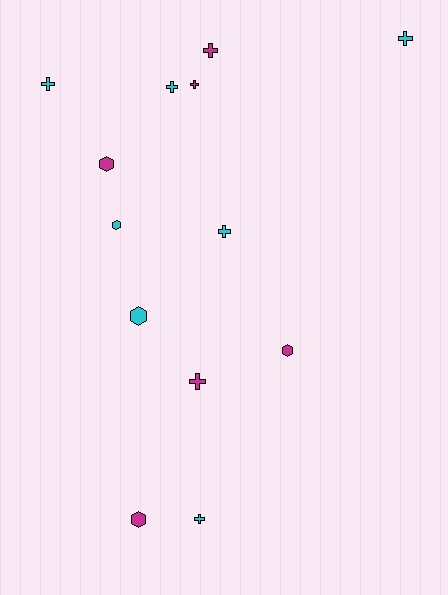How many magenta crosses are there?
There are 3 magenta crosses.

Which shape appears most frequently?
Cross, with 8 objects.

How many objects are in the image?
There are 13 objects.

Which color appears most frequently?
Cyan, with 7 objects.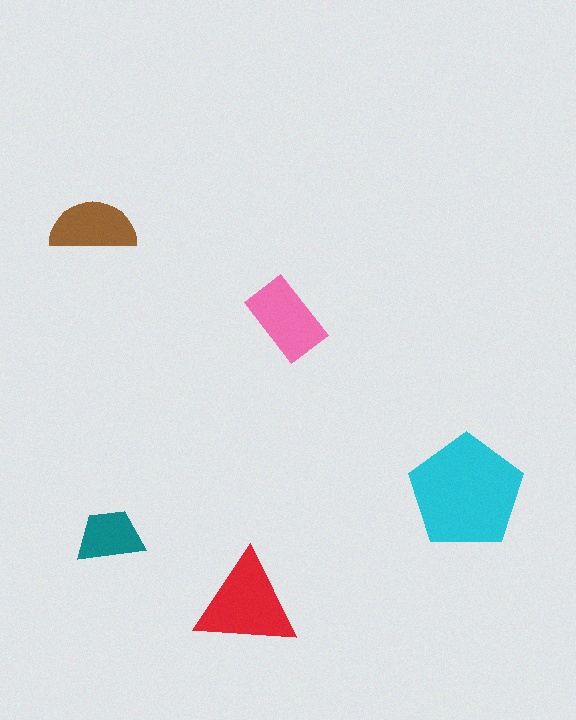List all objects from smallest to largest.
The teal trapezoid, the brown semicircle, the pink rectangle, the red triangle, the cyan pentagon.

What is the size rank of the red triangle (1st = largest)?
2nd.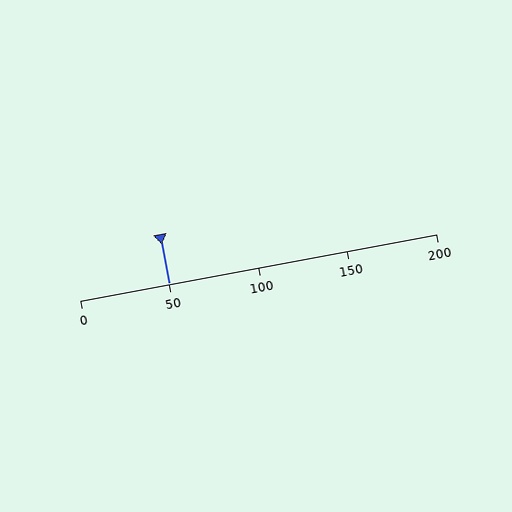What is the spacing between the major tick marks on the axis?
The major ticks are spaced 50 apart.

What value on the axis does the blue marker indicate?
The marker indicates approximately 50.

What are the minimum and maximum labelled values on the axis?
The axis runs from 0 to 200.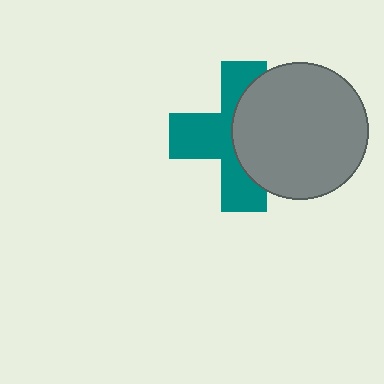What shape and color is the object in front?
The object in front is a gray circle.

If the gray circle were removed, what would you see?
You would see the complete teal cross.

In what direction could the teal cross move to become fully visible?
The teal cross could move left. That would shift it out from behind the gray circle entirely.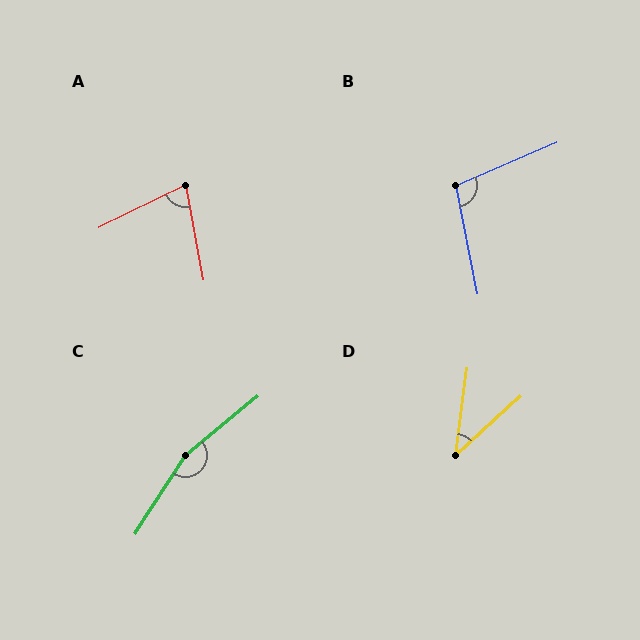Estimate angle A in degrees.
Approximately 75 degrees.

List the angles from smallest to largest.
D (40°), A (75°), B (102°), C (162°).